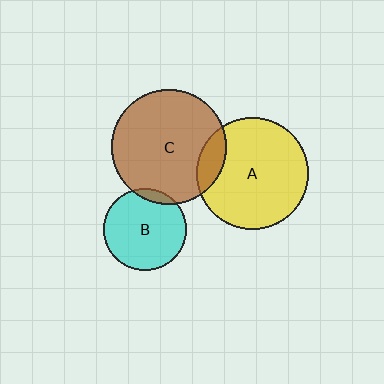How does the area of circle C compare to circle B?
Approximately 1.9 times.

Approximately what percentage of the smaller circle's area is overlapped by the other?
Approximately 15%.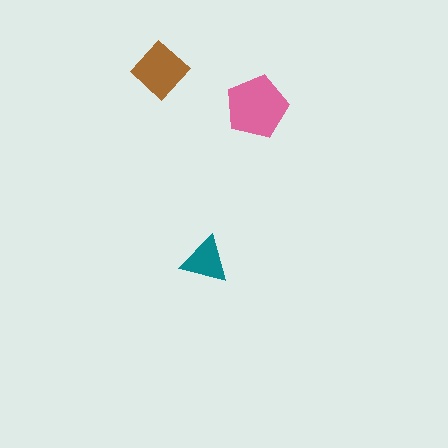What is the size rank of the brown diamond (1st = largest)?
2nd.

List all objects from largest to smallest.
The pink pentagon, the brown diamond, the teal triangle.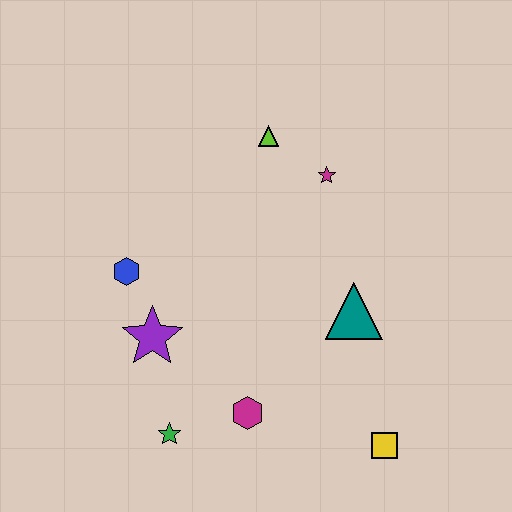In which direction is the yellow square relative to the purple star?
The yellow square is to the right of the purple star.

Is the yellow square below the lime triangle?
Yes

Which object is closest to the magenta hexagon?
The green star is closest to the magenta hexagon.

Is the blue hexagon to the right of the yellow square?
No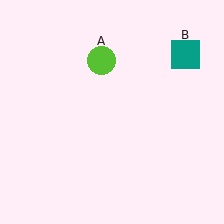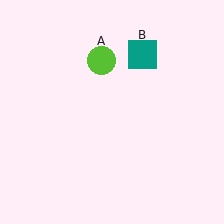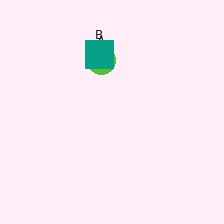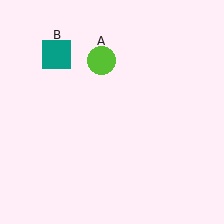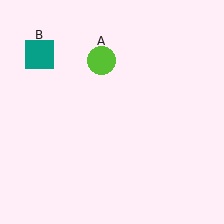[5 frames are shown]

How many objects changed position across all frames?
1 object changed position: teal square (object B).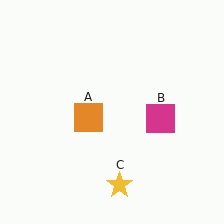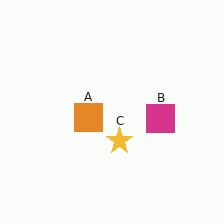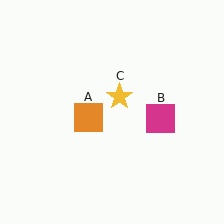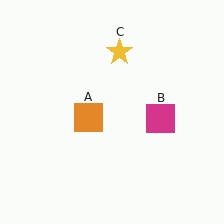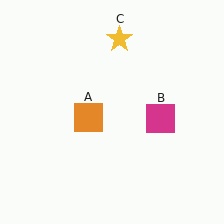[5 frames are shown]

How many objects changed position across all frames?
1 object changed position: yellow star (object C).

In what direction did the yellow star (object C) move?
The yellow star (object C) moved up.